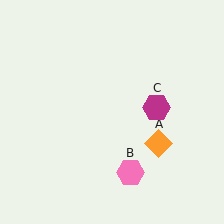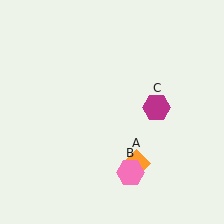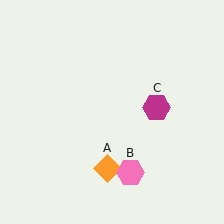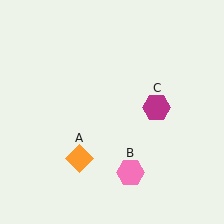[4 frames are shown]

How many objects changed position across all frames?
1 object changed position: orange diamond (object A).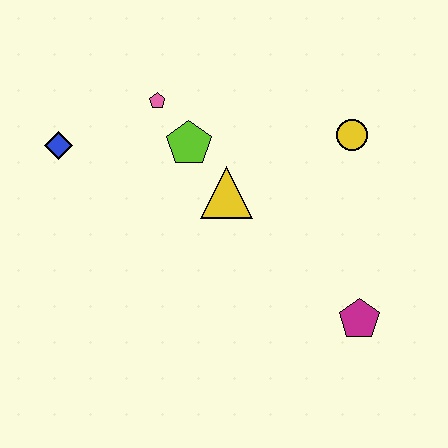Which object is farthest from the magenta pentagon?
The blue diamond is farthest from the magenta pentagon.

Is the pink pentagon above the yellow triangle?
Yes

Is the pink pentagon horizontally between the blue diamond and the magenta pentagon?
Yes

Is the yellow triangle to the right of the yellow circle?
No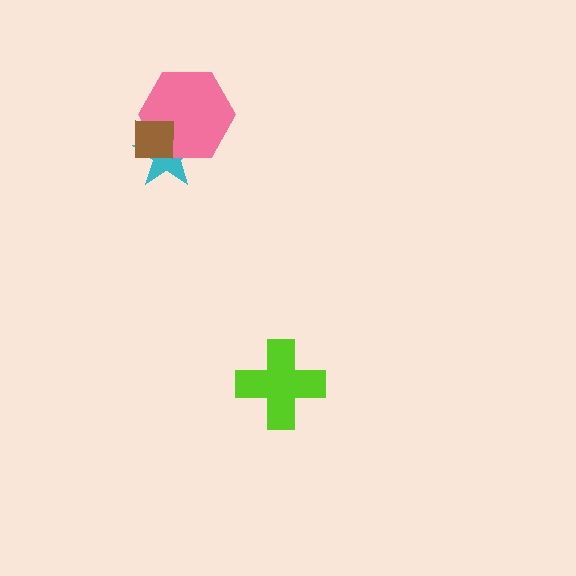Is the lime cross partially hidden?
No, no other shape covers it.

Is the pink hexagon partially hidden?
Yes, it is partially covered by another shape.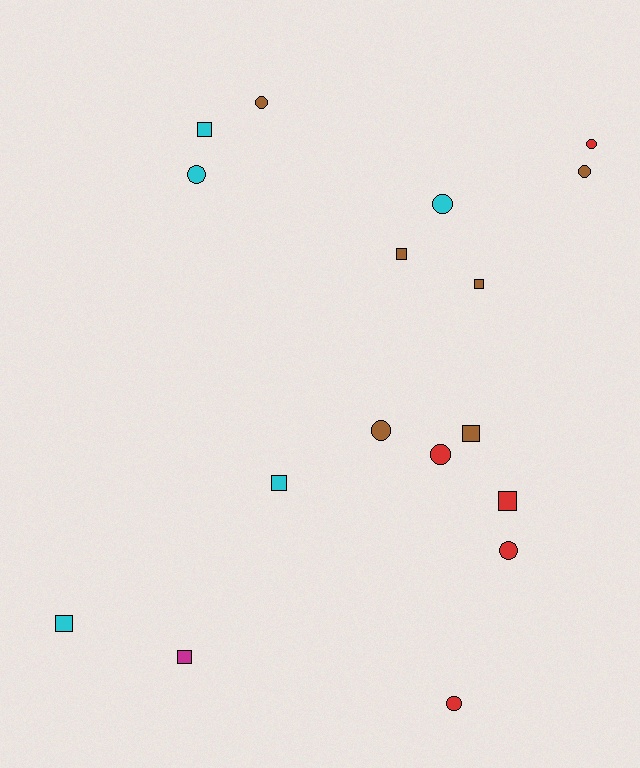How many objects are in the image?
There are 17 objects.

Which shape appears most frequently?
Circle, with 9 objects.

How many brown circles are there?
There are 3 brown circles.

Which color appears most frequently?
Brown, with 6 objects.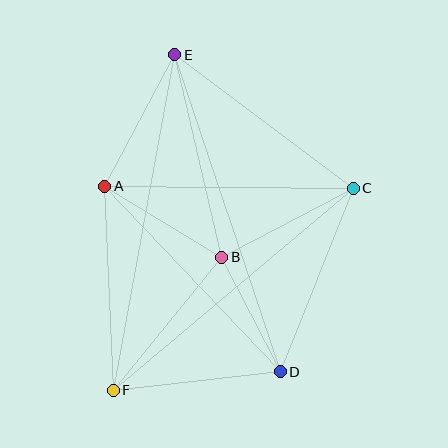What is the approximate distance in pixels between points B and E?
The distance between B and E is approximately 208 pixels.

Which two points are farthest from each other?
Points E and F are farthest from each other.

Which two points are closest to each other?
Points B and D are closest to each other.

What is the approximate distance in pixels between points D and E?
The distance between D and E is approximately 334 pixels.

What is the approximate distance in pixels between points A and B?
The distance between A and B is approximately 137 pixels.